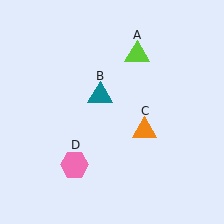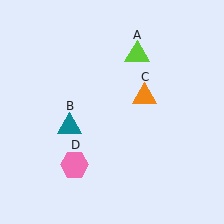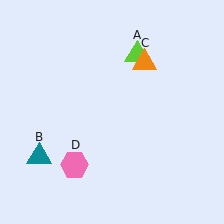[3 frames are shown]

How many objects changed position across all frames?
2 objects changed position: teal triangle (object B), orange triangle (object C).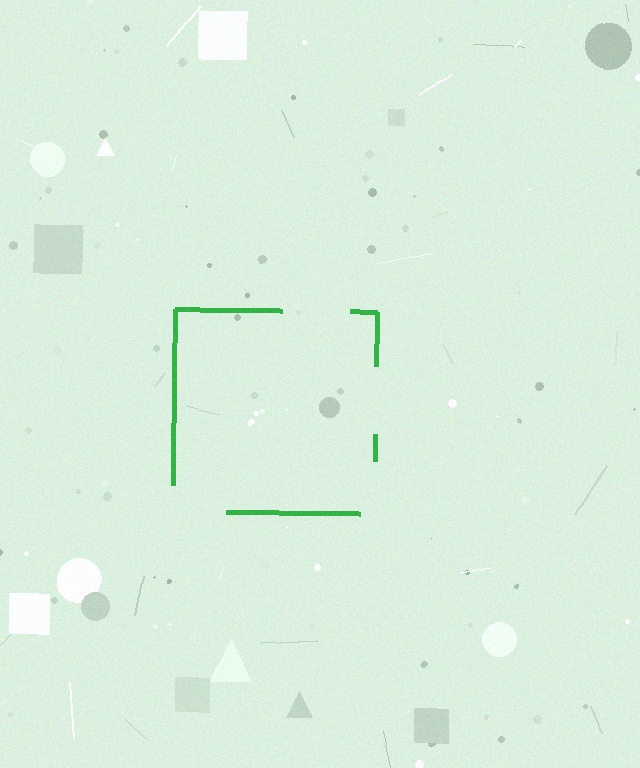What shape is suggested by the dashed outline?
The dashed outline suggests a square.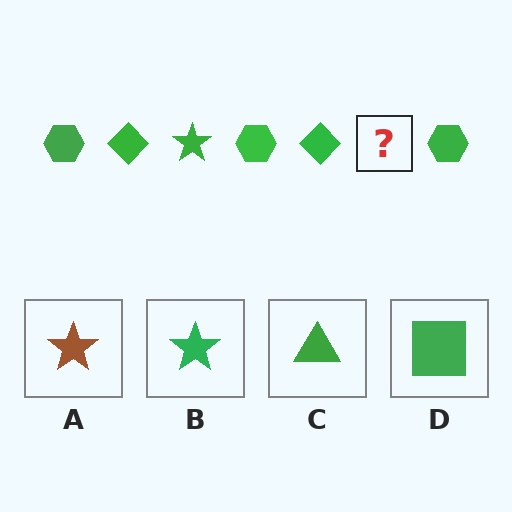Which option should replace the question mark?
Option B.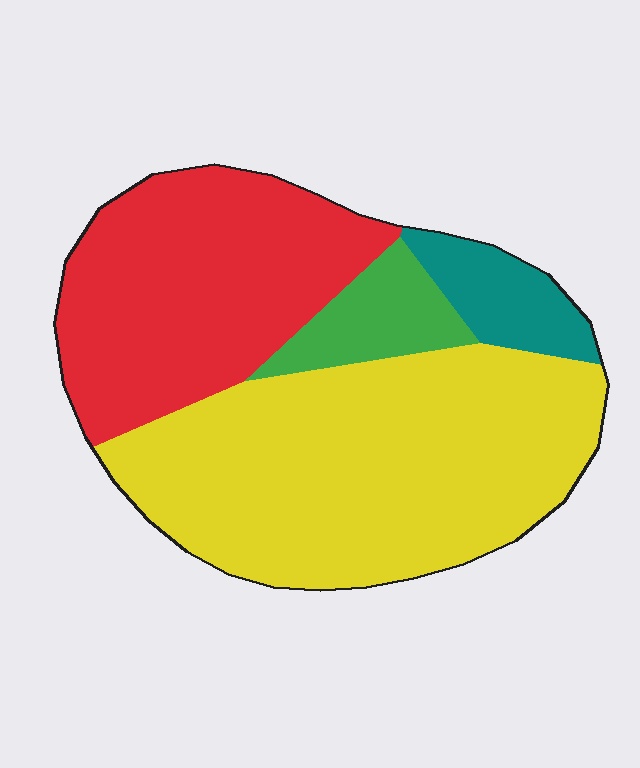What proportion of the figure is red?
Red covers roughly 35% of the figure.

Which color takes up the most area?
Yellow, at roughly 50%.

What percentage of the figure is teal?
Teal covers around 10% of the figure.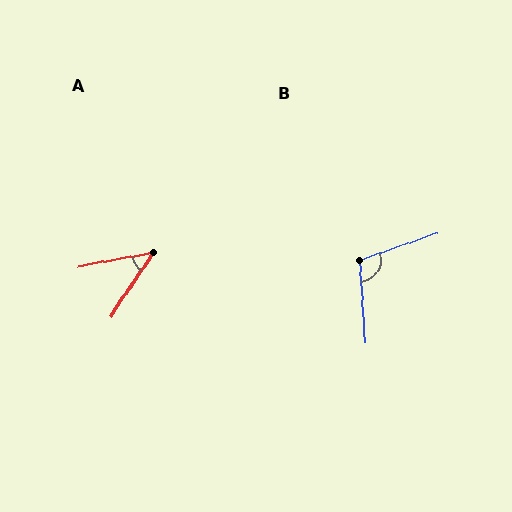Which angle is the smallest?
A, at approximately 46 degrees.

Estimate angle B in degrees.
Approximately 105 degrees.